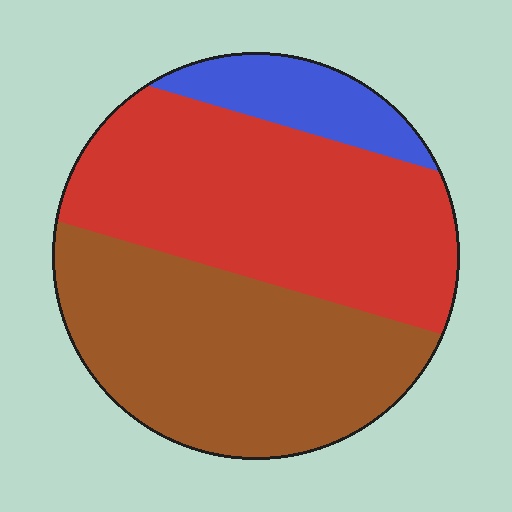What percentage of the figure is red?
Red takes up between a third and a half of the figure.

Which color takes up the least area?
Blue, at roughly 10%.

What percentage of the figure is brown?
Brown takes up between a quarter and a half of the figure.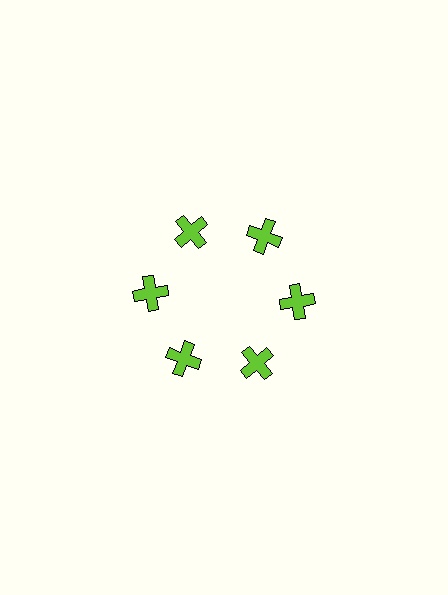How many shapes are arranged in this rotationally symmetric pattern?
There are 6 shapes, arranged in 6 groups of 1.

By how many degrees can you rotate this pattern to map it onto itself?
The pattern maps onto itself every 60 degrees of rotation.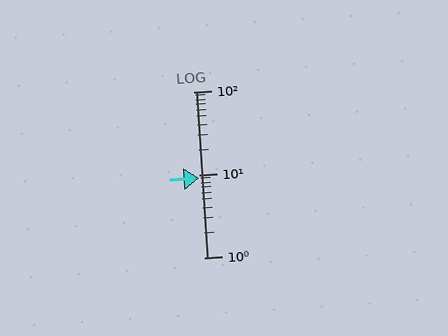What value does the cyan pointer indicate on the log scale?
The pointer indicates approximately 9.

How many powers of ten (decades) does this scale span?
The scale spans 2 decades, from 1 to 100.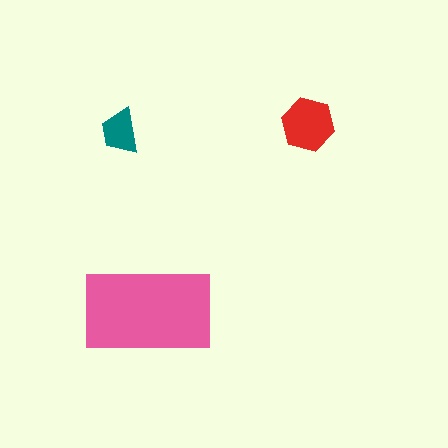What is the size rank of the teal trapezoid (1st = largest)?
3rd.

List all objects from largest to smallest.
The pink rectangle, the red hexagon, the teal trapezoid.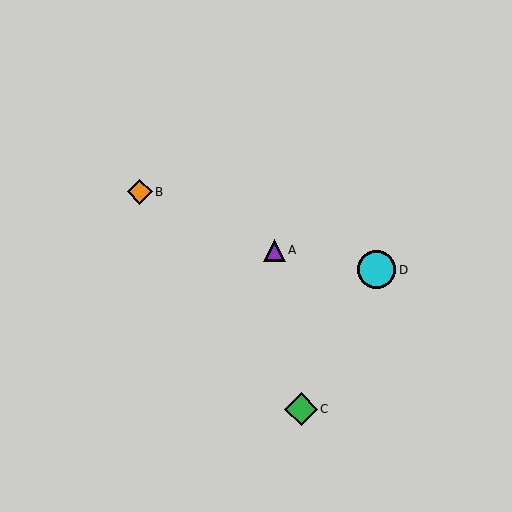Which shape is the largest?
The cyan circle (labeled D) is the largest.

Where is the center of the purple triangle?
The center of the purple triangle is at (274, 250).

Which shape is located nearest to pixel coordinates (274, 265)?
The purple triangle (labeled A) at (274, 250) is nearest to that location.